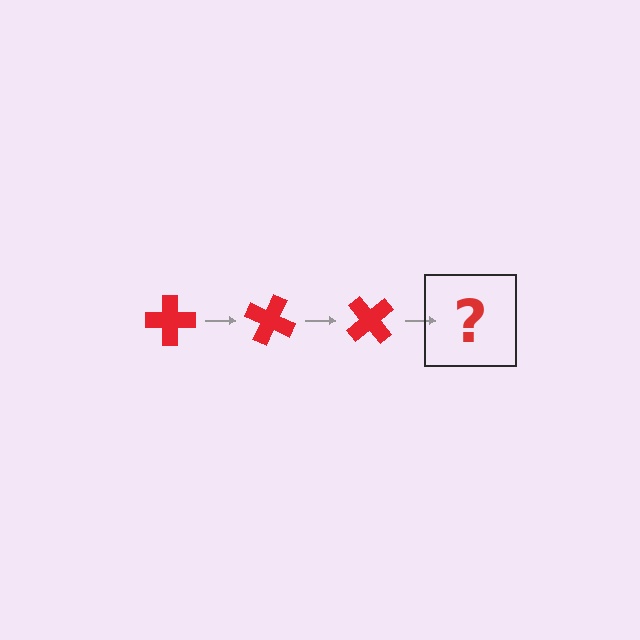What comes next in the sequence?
The next element should be a red cross rotated 75 degrees.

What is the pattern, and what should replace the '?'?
The pattern is that the cross rotates 25 degrees each step. The '?' should be a red cross rotated 75 degrees.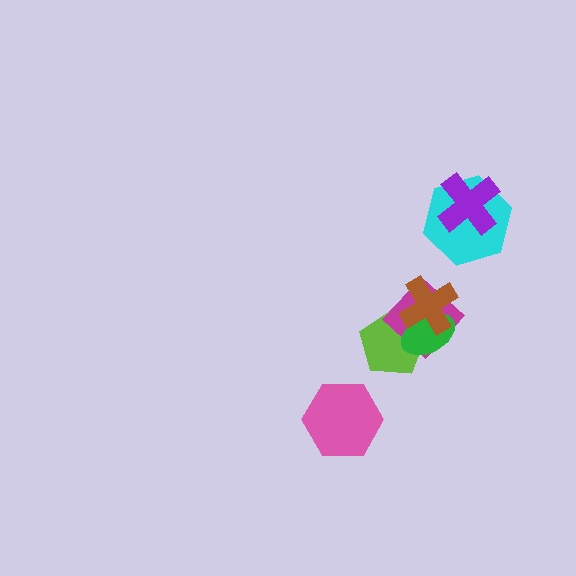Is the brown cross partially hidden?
No, no other shape covers it.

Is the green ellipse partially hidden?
Yes, it is partially covered by another shape.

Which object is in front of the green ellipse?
The brown cross is in front of the green ellipse.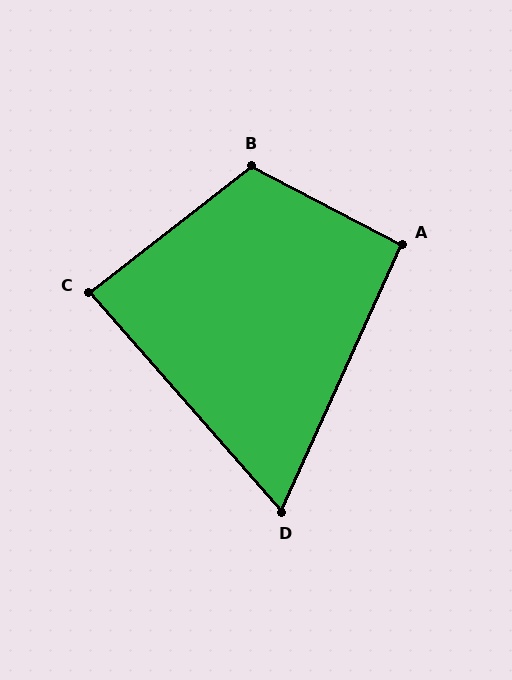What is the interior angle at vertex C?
Approximately 87 degrees (approximately right).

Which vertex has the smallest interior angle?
D, at approximately 66 degrees.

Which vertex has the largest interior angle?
B, at approximately 114 degrees.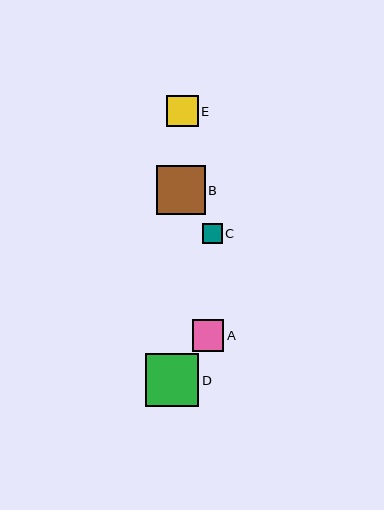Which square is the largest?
Square D is the largest with a size of approximately 53 pixels.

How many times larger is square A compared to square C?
Square A is approximately 1.6 times the size of square C.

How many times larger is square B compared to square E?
Square B is approximately 1.6 times the size of square E.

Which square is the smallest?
Square C is the smallest with a size of approximately 20 pixels.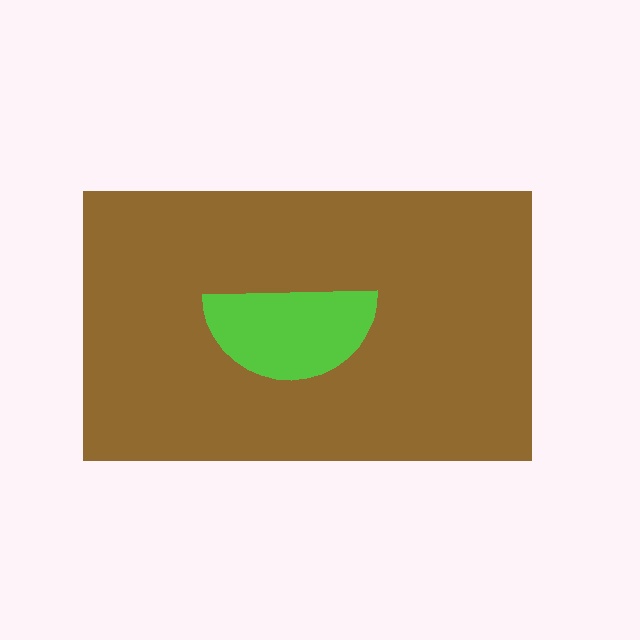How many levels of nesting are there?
2.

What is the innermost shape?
The lime semicircle.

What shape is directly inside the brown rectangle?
The lime semicircle.